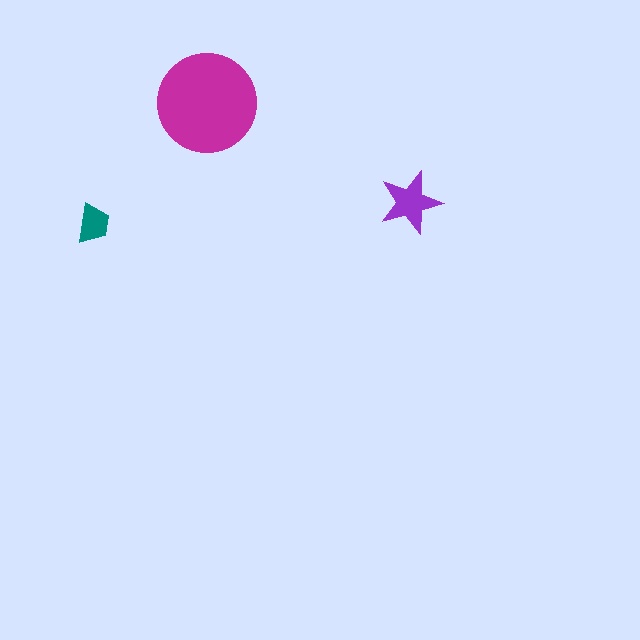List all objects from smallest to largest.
The teal trapezoid, the purple star, the magenta circle.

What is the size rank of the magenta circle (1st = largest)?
1st.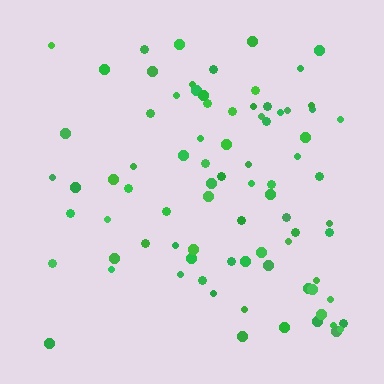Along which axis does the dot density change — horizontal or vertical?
Horizontal.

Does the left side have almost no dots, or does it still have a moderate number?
Still a moderate number, just noticeably fewer than the right.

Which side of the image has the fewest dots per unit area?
The left.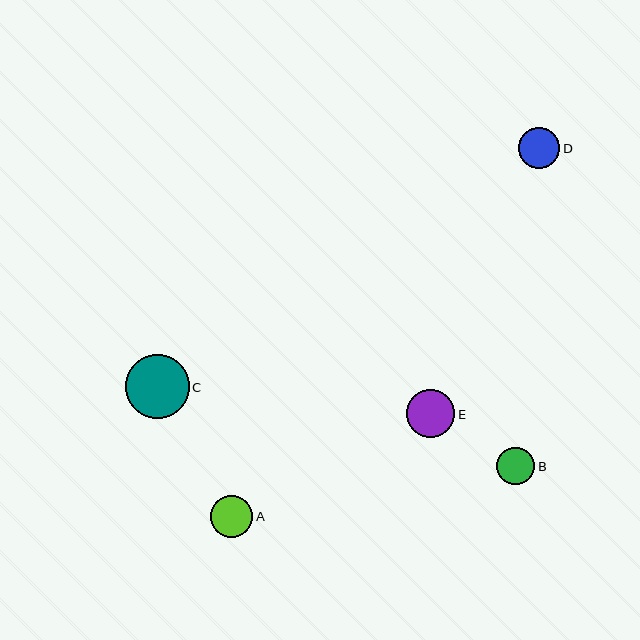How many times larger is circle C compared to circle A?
Circle C is approximately 1.5 times the size of circle A.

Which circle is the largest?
Circle C is the largest with a size of approximately 64 pixels.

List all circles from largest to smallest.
From largest to smallest: C, E, A, D, B.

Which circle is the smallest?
Circle B is the smallest with a size of approximately 38 pixels.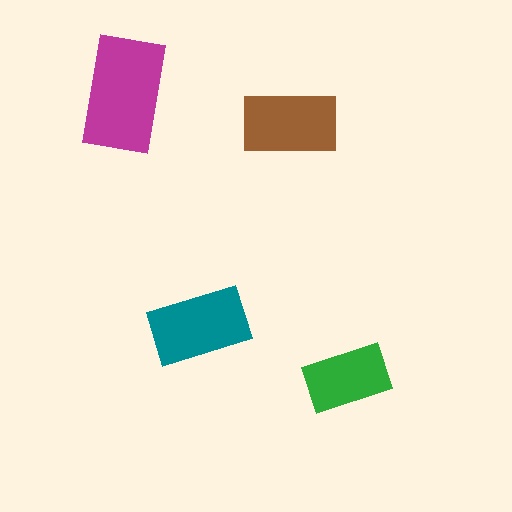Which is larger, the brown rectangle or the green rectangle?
The brown one.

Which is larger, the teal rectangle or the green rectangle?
The teal one.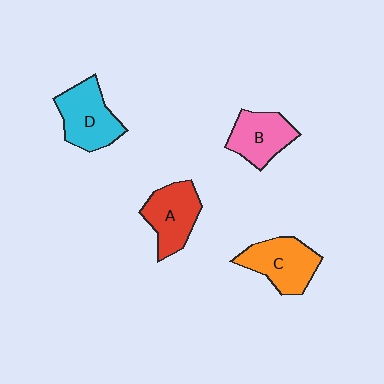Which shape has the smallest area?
Shape B (pink).